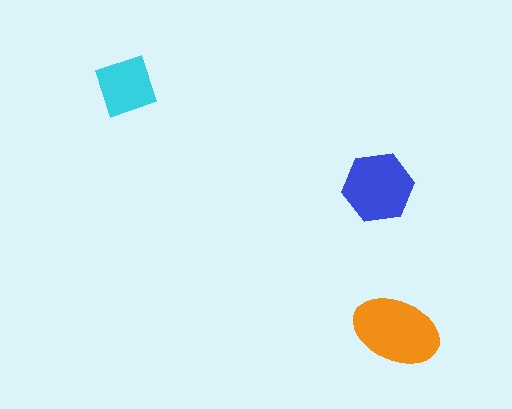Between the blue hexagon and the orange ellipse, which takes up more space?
The orange ellipse.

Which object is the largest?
The orange ellipse.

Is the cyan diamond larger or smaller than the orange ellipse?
Smaller.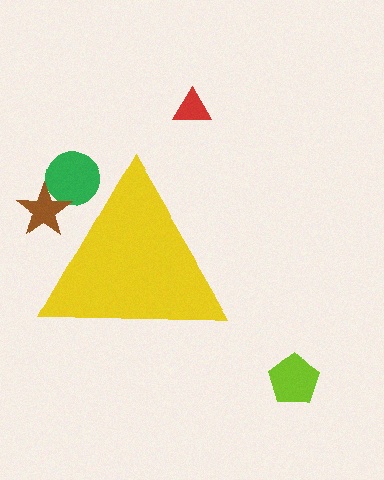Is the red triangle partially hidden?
No, the red triangle is fully visible.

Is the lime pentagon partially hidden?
No, the lime pentagon is fully visible.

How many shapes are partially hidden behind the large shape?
2 shapes are partially hidden.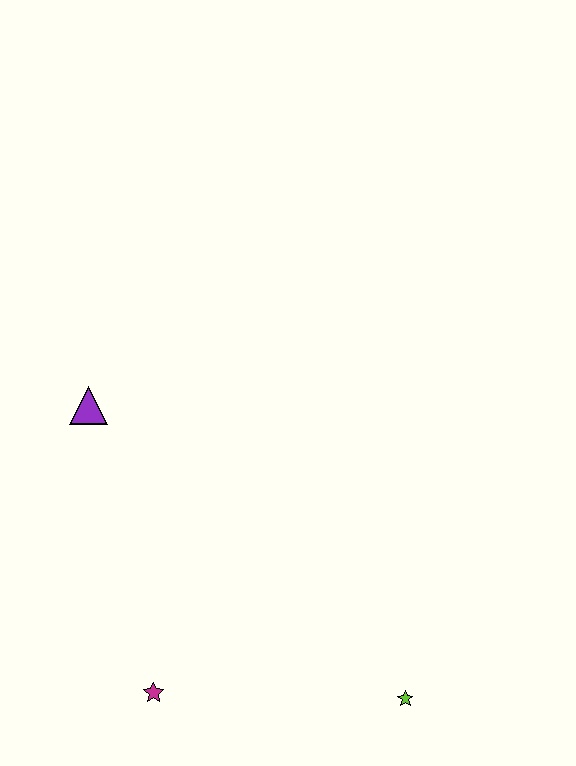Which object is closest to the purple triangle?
The magenta star is closest to the purple triangle.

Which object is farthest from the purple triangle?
The lime star is farthest from the purple triangle.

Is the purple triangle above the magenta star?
Yes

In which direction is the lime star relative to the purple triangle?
The lime star is to the right of the purple triangle.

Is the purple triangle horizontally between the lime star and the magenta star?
No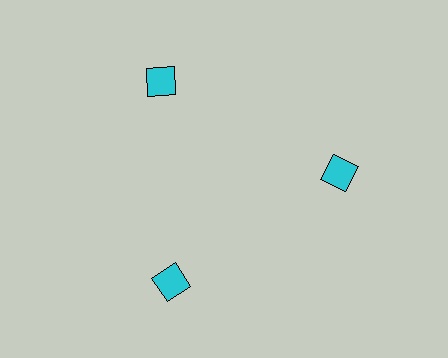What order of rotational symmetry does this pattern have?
This pattern has 3-fold rotational symmetry.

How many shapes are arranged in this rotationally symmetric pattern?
There are 3 shapes, arranged in 3 groups of 1.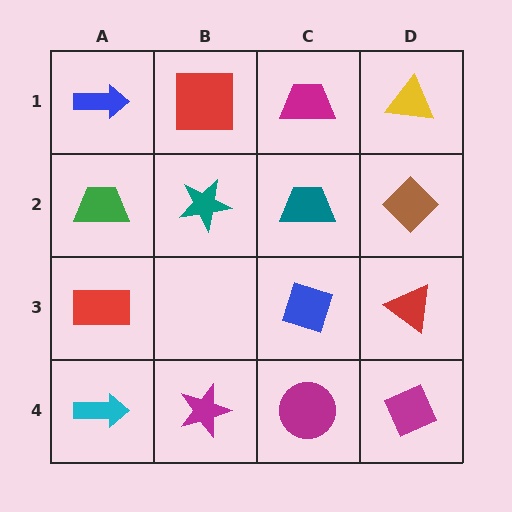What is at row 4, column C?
A magenta circle.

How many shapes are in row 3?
3 shapes.